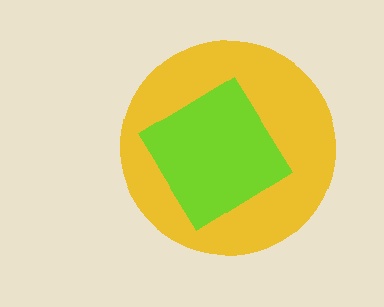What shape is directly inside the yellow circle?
The lime diamond.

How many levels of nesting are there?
2.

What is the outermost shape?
The yellow circle.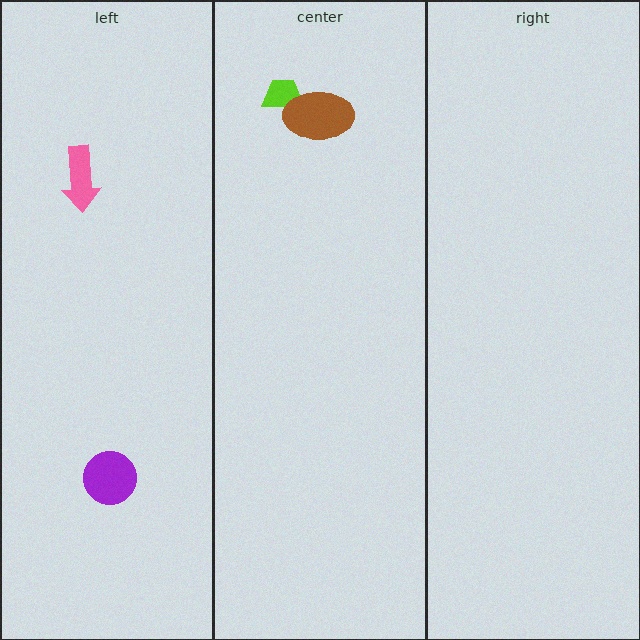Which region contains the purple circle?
The left region.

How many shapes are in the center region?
2.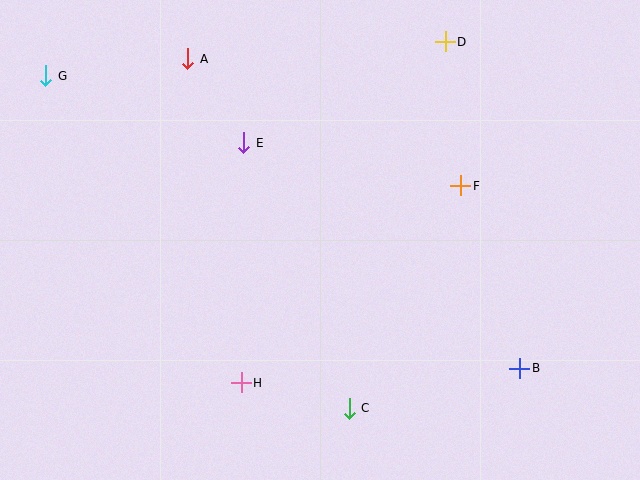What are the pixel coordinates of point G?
Point G is at (46, 76).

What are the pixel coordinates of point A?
Point A is at (188, 59).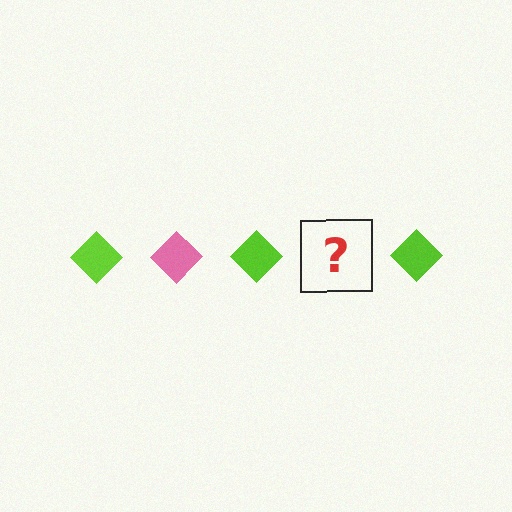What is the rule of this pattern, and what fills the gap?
The rule is that the pattern cycles through lime, pink diamonds. The gap should be filled with a pink diamond.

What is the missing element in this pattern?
The missing element is a pink diamond.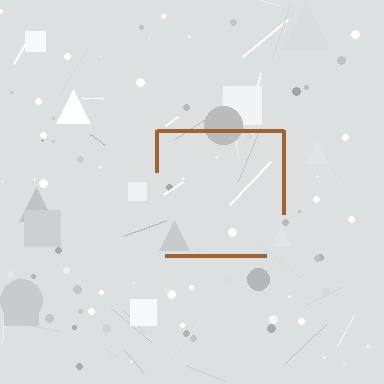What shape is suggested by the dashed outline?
The dashed outline suggests a square.